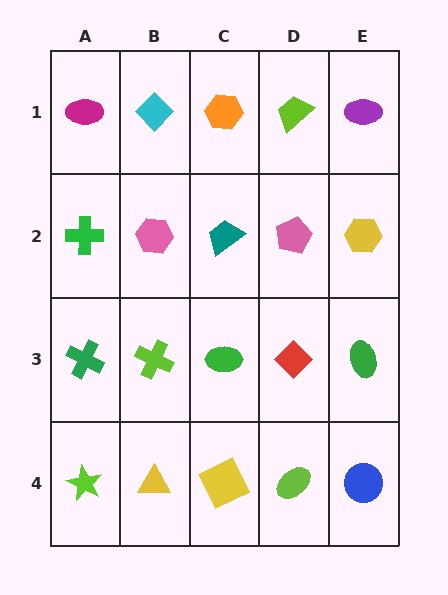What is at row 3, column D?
A red diamond.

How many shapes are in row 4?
5 shapes.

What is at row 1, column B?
A cyan diamond.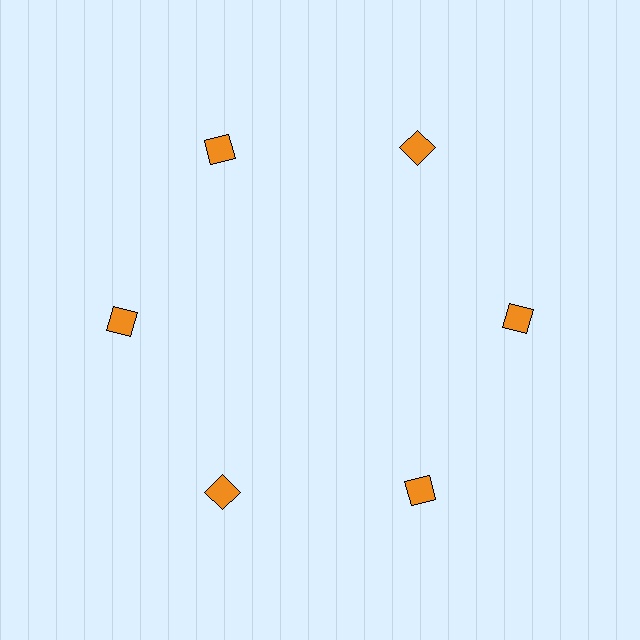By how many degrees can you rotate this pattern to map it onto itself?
The pattern maps onto itself every 60 degrees of rotation.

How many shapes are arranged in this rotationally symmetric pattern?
There are 6 shapes, arranged in 6 groups of 1.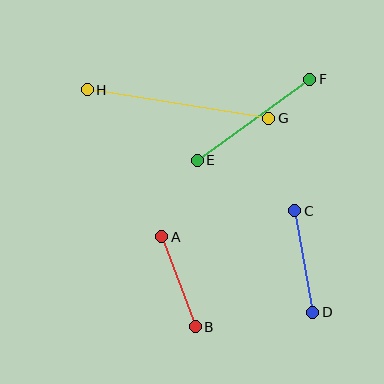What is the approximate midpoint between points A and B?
The midpoint is at approximately (178, 282) pixels.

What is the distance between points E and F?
The distance is approximately 139 pixels.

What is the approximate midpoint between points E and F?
The midpoint is at approximately (254, 120) pixels.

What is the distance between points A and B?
The distance is approximately 96 pixels.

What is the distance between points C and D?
The distance is approximately 103 pixels.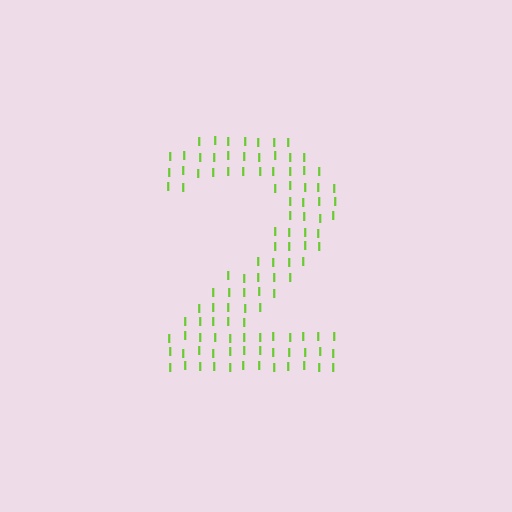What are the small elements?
The small elements are letter I's.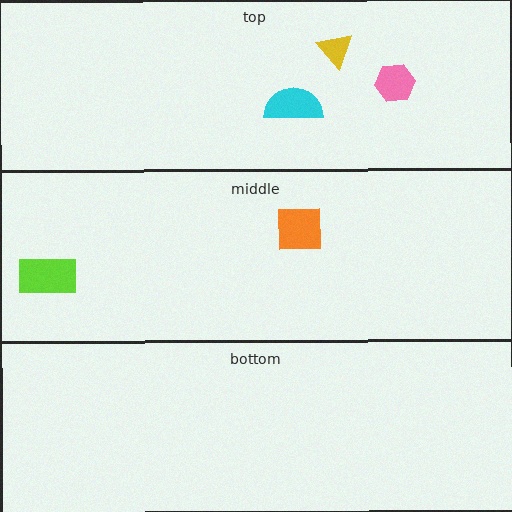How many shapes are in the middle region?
2.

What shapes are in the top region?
The pink hexagon, the yellow triangle, the cyan semicircle.